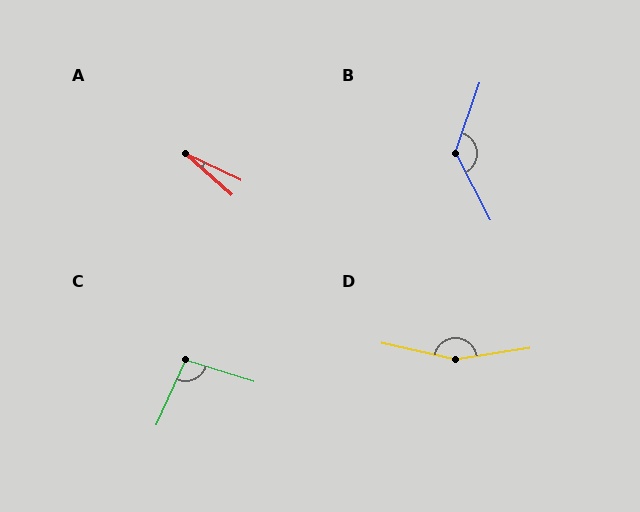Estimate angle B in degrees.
Approximately 133 degrees.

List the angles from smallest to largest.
A (16°), C (97°), B (133°), D (158°).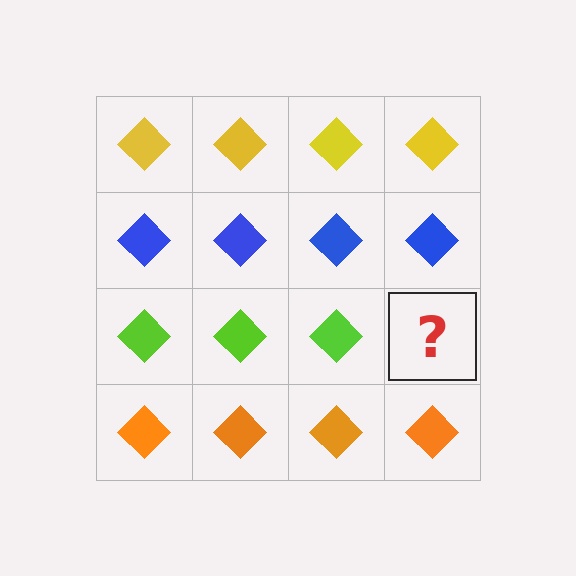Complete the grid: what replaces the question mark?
The question mark should be replaced with a lime diamond.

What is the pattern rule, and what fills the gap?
The rule is that each row has a consistent color. The gap should be filled with a lime diamond.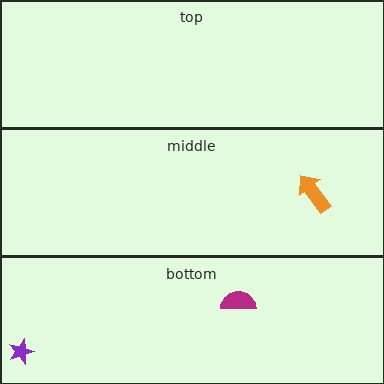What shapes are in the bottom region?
The purple star, the magenta semicircle.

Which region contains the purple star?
The bottom region.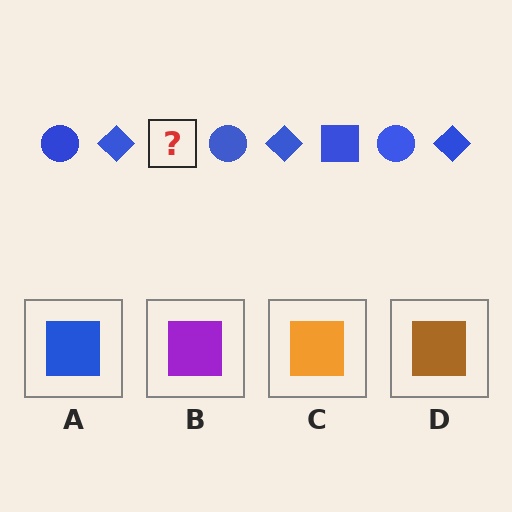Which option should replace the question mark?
Option A.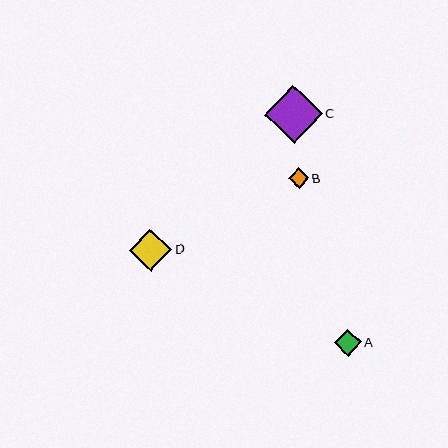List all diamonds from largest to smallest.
From largest to smallest: C, D, A, B.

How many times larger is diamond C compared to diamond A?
Diamond C is approximately 2.1 times the size of diamond A.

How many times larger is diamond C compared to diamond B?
Diamond C is approximately 2.9 times the size of diamond B.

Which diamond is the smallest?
Diamond B is the smallest with a size of approximately 20 pixels.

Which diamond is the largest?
Diamond C is the largest with a size of approximately 58 pixels.